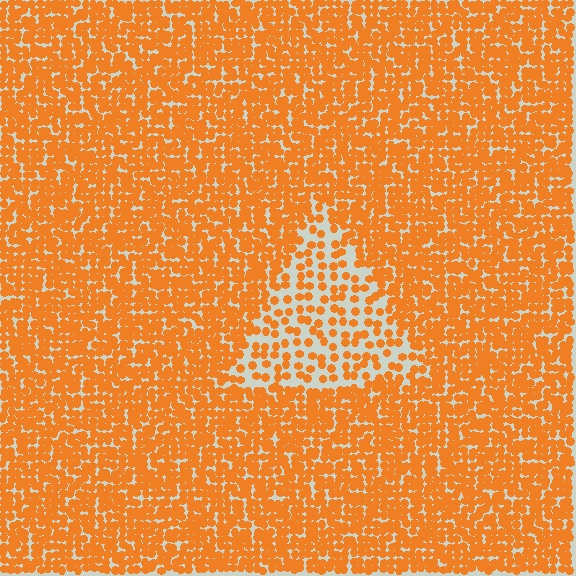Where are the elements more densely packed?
The elements are more densely packed outside the triangle boundary.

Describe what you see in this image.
The image contains small orange elements arranged at two different densities. A triangle-shaped region is visible where the elements are less densely packed than the surrounding area.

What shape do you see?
I see a triangle.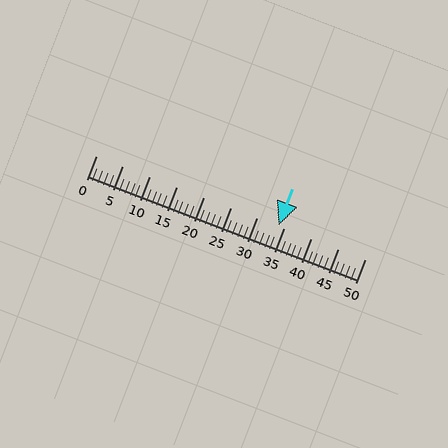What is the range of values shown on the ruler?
The ruler shows values from 0 to 50.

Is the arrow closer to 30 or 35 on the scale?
The arrow is closer to 35.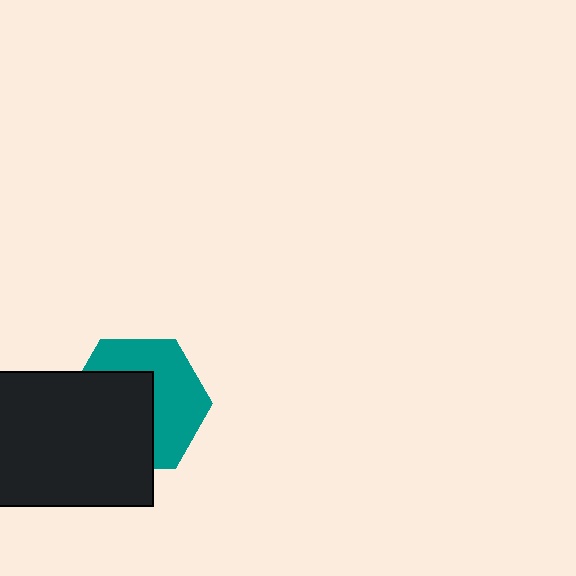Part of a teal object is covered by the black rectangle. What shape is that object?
It is a hexagon.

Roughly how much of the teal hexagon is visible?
About half of it is visible (roughly 50%).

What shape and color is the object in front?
The object in front is a black rectangle.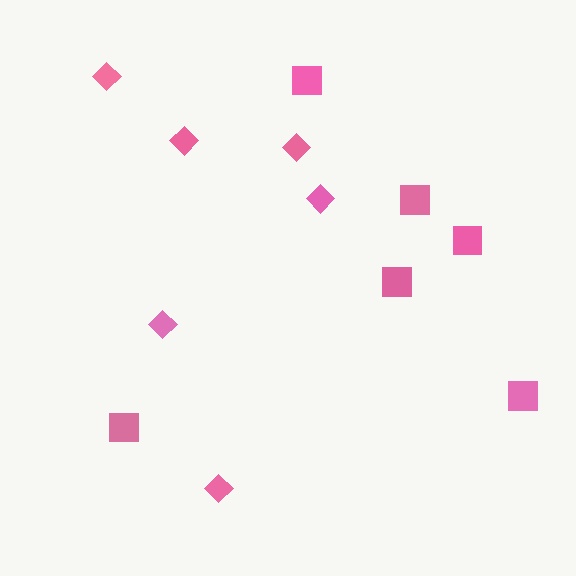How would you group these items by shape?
There are 2 groups: one group of diamonds (6) and one group of squares (6).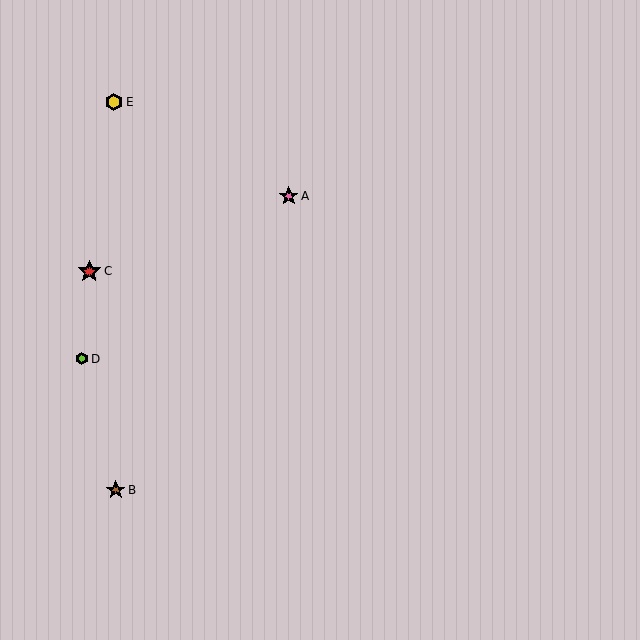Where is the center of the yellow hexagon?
The center of the yellow hexagon is at (114, 102).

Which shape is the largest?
The red star (labeled C) is the largest.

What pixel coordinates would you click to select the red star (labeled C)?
Click at (89, 271) to select the red star C.